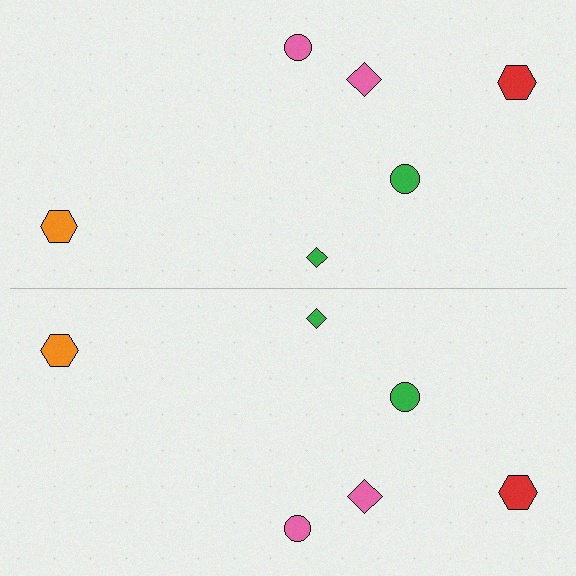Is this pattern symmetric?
Yes, this pattern has bilateral (reflection) symmetry.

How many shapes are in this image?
There are 12 shapes in this image.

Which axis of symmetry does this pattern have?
The pattern has a horizontal axis of symmetry running through the center of the image.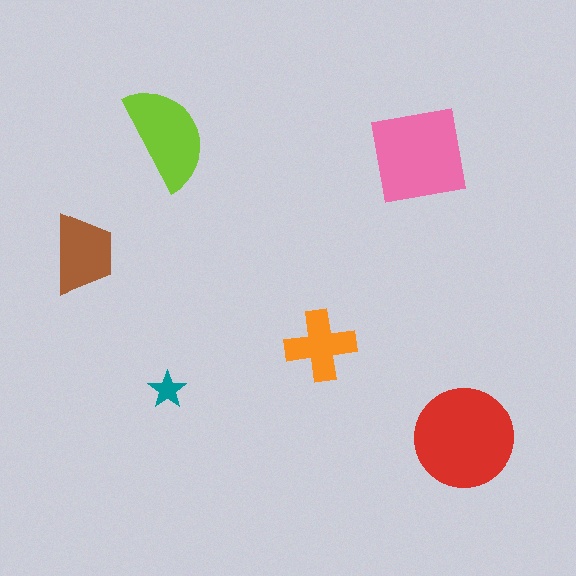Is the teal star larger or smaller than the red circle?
Smaller.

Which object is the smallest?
The teal star.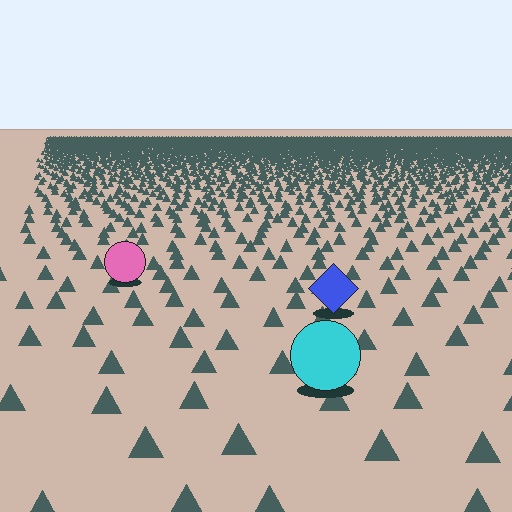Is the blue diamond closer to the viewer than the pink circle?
Yes. The blue diamond is closer — you can tell from the texture gradient: the ground texture is coarser near it.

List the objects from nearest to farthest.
From nearest to farthest: the cyan circle, the blue diamond, the pink circle.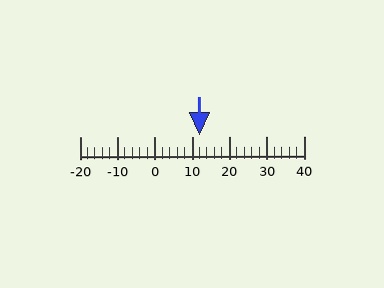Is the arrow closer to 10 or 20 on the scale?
The arrow is closer to 10.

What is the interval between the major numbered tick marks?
The major tick marks are spaced 10 units apart.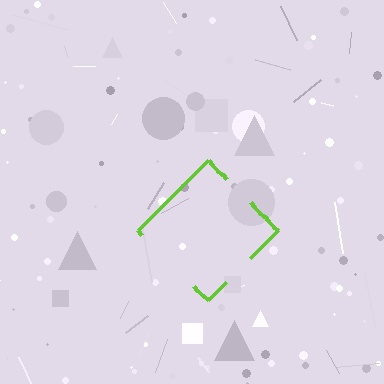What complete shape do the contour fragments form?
The contour fragments form a diamond.